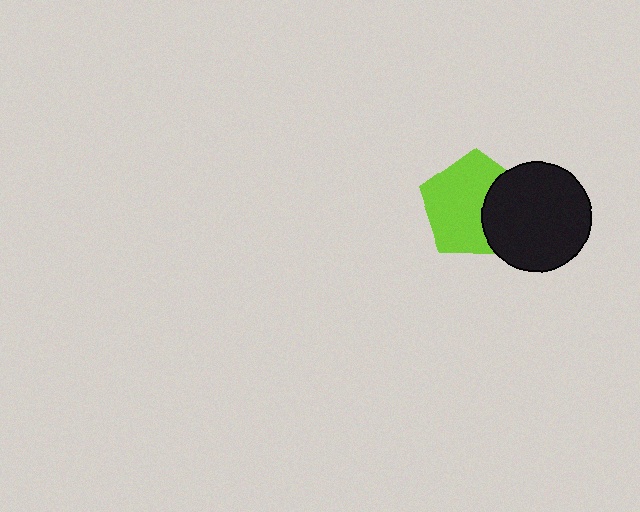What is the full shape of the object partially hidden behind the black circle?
The partially hidden object is a lime pentagon.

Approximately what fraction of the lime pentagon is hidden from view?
Roughly 32% of the lime pentagon is hidden behind the black circle.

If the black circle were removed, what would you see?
You would see the complete lime pentagon.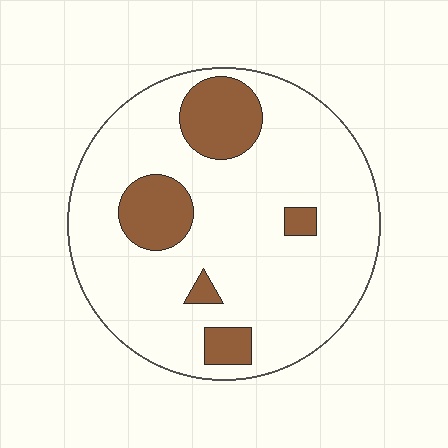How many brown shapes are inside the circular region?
5.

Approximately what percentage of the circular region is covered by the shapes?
Approximately 20%.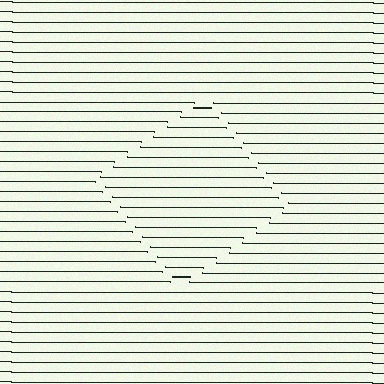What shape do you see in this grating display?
An illusory square. The interior of the shape contains the same grating, shifted by half a period — the contour is defined by the phase discontinuity where line-ends from the inner and outer gratings abut.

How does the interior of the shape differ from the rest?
The interior of the shape contains the same grating, shifted by half a period — the contour is defined by the phase discontinuity where line-ends from the inner and outer gratings abut.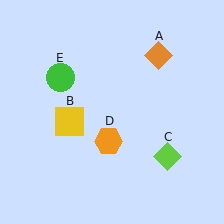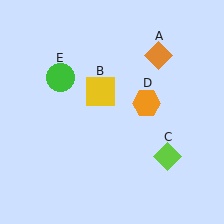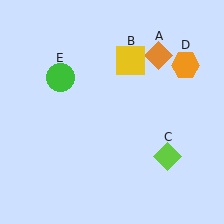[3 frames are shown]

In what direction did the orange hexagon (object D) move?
The orange hexagon (object D) moved up and to the right.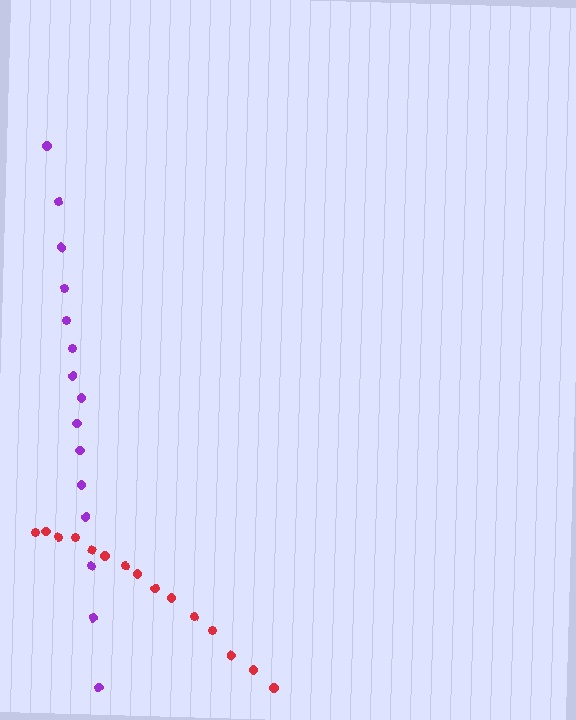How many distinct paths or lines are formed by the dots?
There are 2 distinct paths.